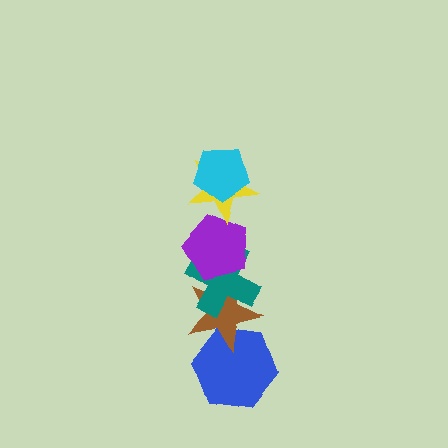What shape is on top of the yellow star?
The cyan pentagon is on top of the yellow star.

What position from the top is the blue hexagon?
The blue hexagon is 6th from the top.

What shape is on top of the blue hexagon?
The brown star is on top of the blue hexagon.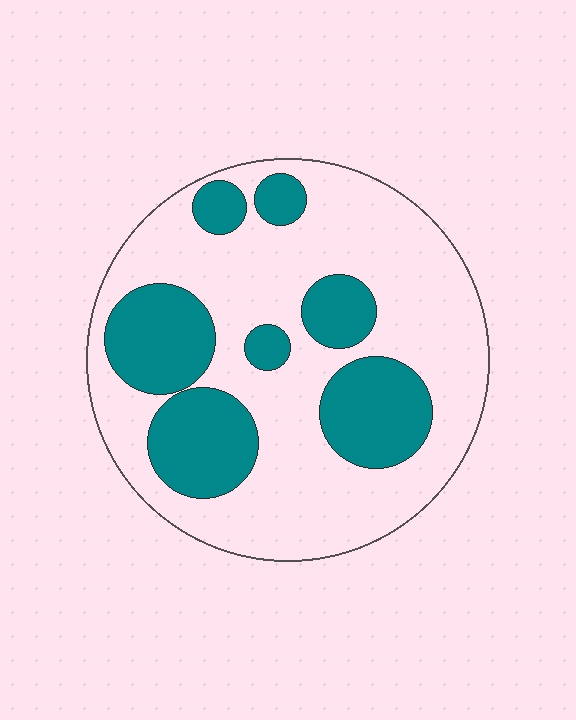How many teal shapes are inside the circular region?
7.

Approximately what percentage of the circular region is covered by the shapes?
Approximately 30%.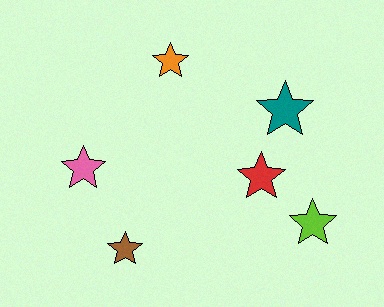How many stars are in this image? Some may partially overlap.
There are 6 stars.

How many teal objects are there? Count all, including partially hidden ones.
There is 1 teal object.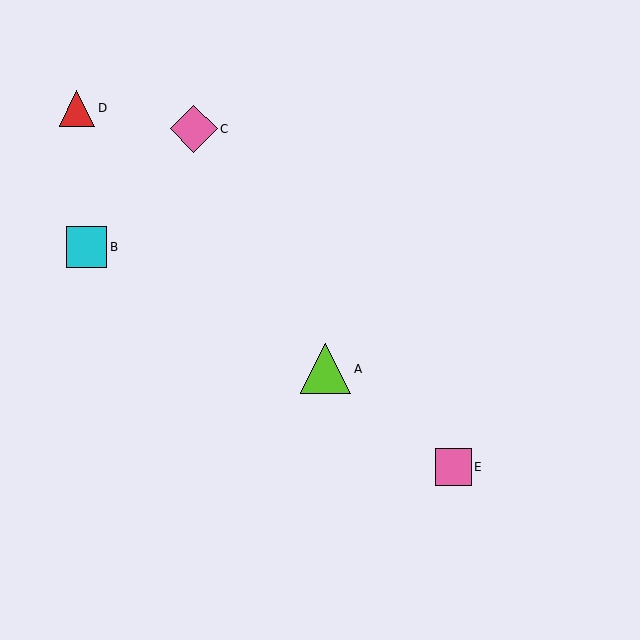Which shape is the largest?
The lime triangle (labeled A) is the largest.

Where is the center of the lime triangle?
The center of the lime triangle is at (326, 369).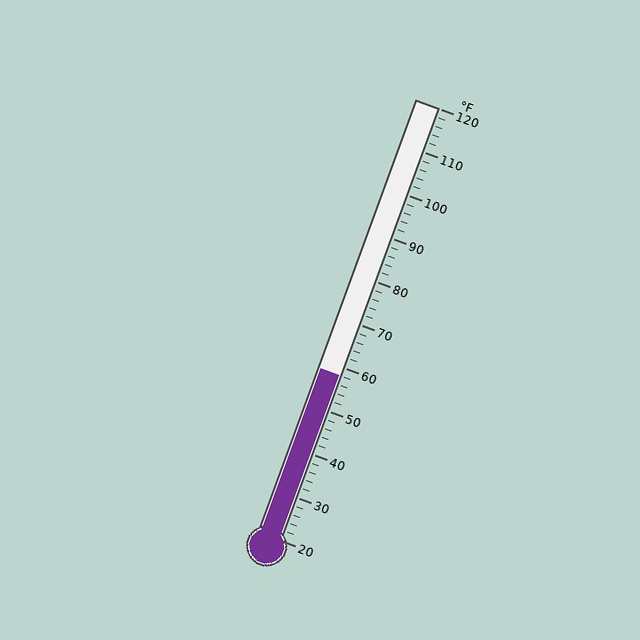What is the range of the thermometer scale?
The thermometer scale ranges from 20°F to 120°F.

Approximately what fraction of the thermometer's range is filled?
The thermometer is filled to approximately 40% of its range.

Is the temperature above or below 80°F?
The temperature is below 80°F.